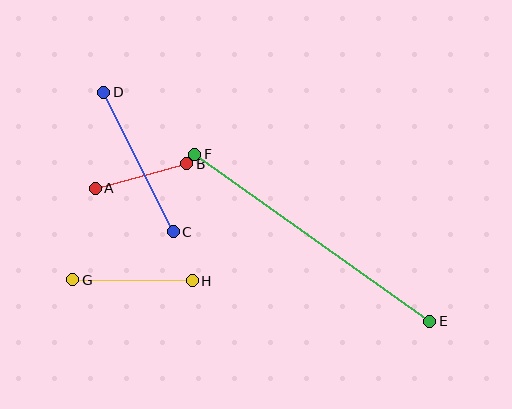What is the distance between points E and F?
The distance is approximately 288 pixels.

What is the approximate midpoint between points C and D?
The midpoint is at approximately (138, 162) pixels.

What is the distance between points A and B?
The distance is approximately 95 pixels.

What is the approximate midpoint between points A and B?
The midpoint is at approximately (141, 176) pixels.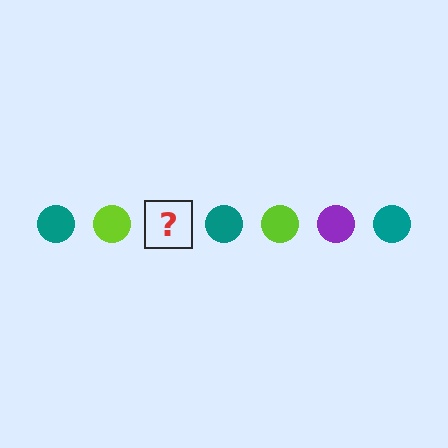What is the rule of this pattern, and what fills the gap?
The rule is that the pattern cycles through teal, lime, purple circles. The gap should be filled with a purple circle.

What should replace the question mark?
The question mark should be replaced with a purple circle.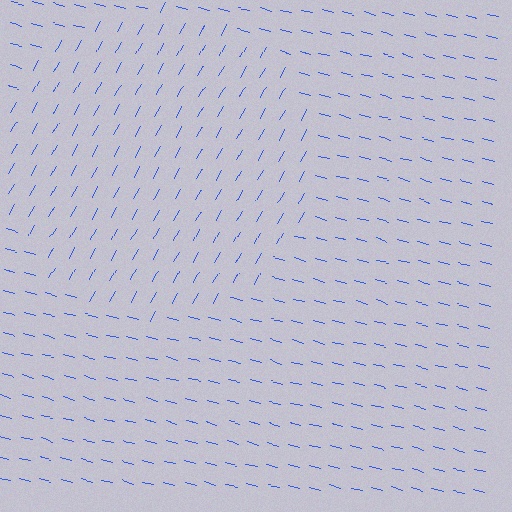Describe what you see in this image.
The image is filled with small blue line segments. A circle region in the image has lines oriented differently from the surrounding lines, creating a visible texture boundary.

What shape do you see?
I see a circle.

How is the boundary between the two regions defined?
The boundary is defined purely by a change in line orientation (approximately 76 degrees difference). All lines are the same color and thickness.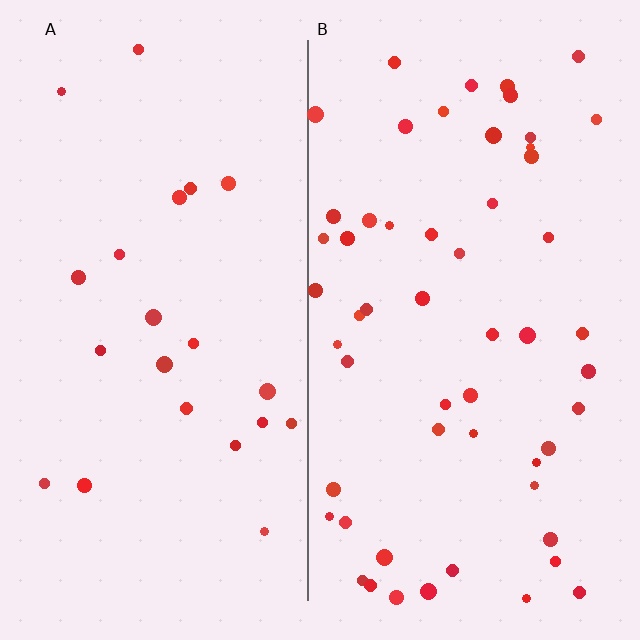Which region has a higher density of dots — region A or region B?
B (the right).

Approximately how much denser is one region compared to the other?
Approximately 2.5× — region B over region A.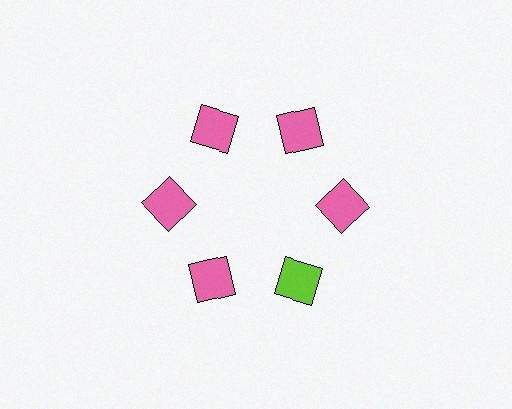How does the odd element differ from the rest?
It has a different color: lime instead of pink.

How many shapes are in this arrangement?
There are 6 shapes arranged in a ring pattern.